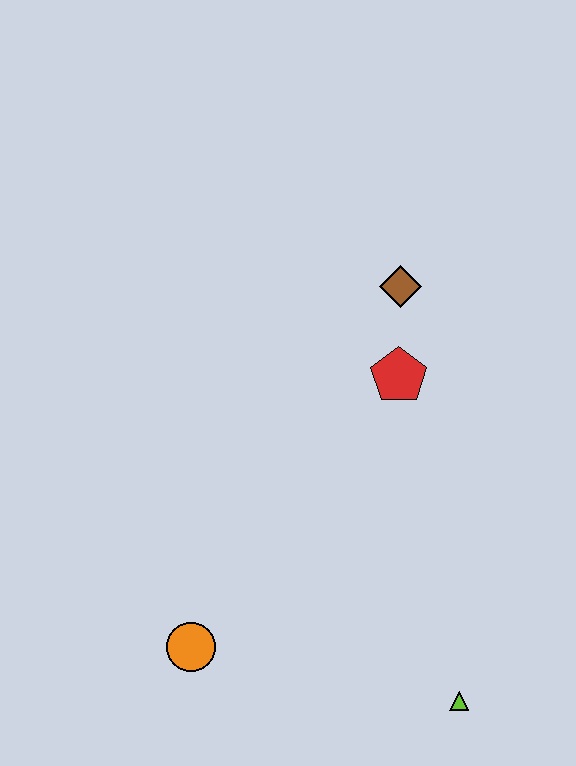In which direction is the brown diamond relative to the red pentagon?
The brown diamond is above the red pentagon.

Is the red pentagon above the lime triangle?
Yes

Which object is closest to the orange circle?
The lime triangle is closest to the orange circle.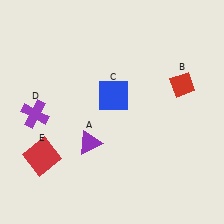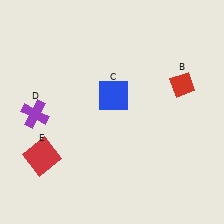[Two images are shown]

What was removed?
The purple triangle (A) was removed in Image 2.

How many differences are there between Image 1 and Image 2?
There is 1 difference between the two images.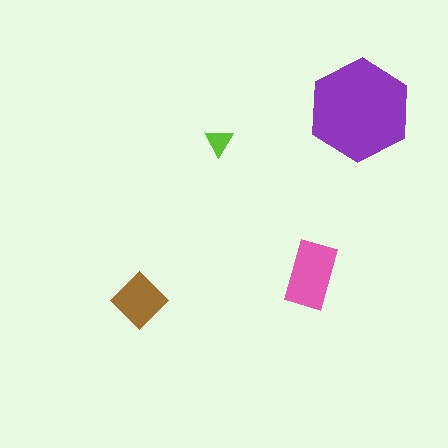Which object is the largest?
The purple hexagon.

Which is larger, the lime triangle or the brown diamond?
The brown diamond.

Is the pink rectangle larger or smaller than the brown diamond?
Larger.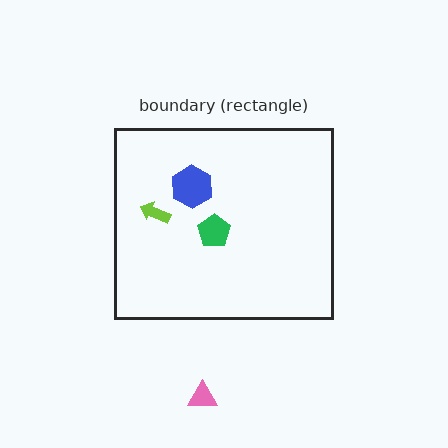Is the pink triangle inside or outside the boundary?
Outside.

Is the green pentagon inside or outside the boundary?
Inside.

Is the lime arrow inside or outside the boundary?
Inside.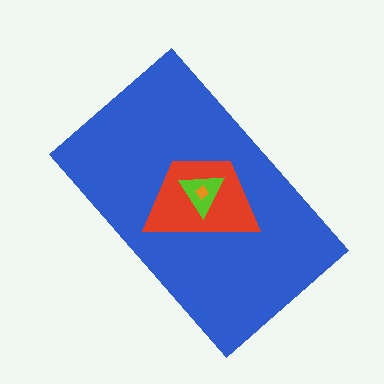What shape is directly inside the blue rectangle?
The red trapezoid.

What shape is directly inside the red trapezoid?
The lime triangle.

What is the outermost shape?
The blue rectangle.